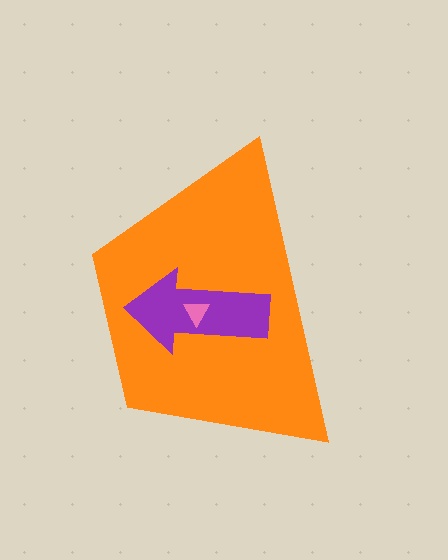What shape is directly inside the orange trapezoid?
The purple arrow.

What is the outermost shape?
The orange trapezoid.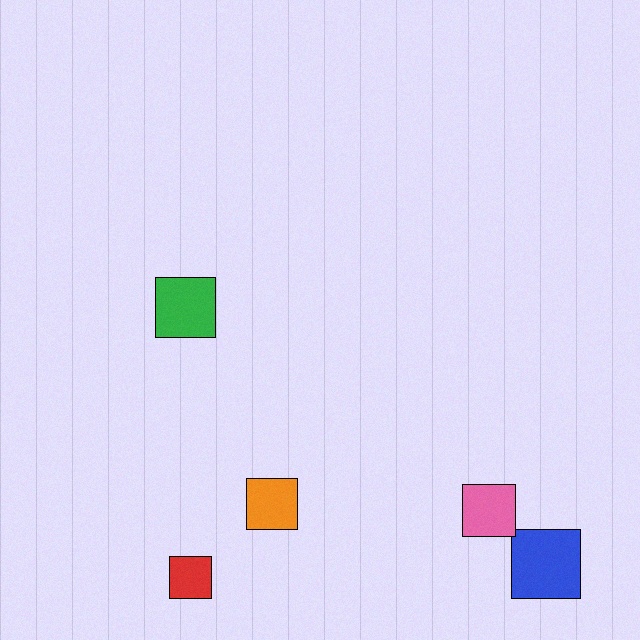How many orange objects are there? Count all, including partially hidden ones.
There is 1 orange object.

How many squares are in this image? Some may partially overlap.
There are 5 squares.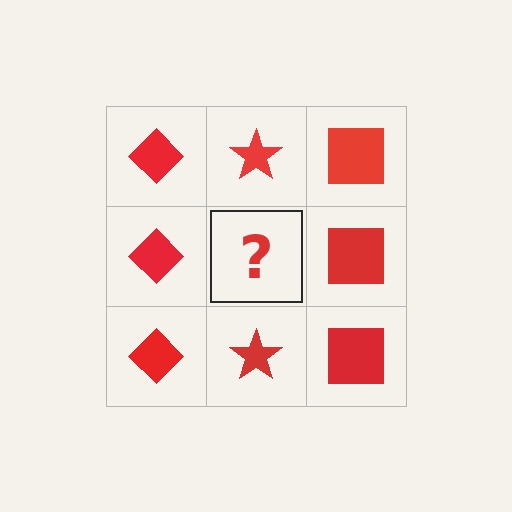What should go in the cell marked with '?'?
The missing cell should contain a red star.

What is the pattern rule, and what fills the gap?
The rule is that each column has a consistent shape. The gap should be filled with a red star.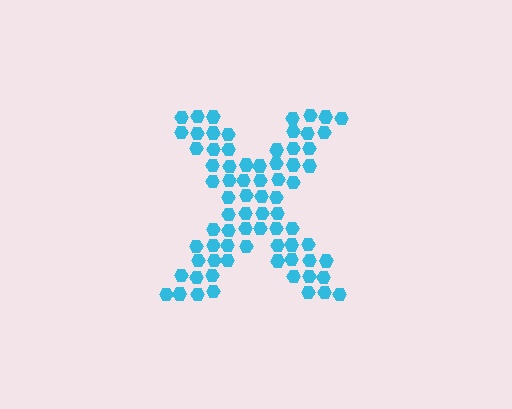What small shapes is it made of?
It is made of small hexagons.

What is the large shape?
The large shape is the letter X.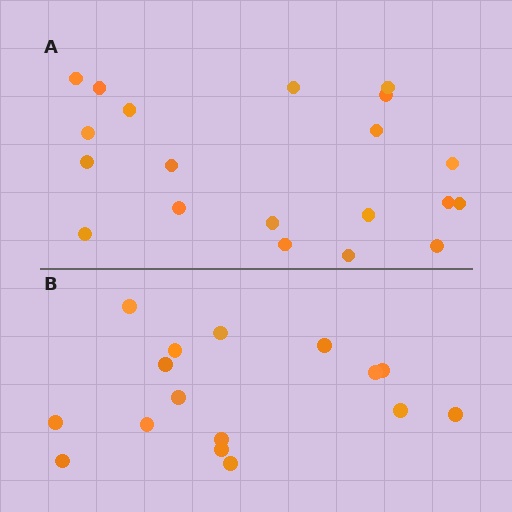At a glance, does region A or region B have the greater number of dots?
Region A (the top region) has more dots.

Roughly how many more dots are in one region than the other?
Region A has about 4 more dots than region B.